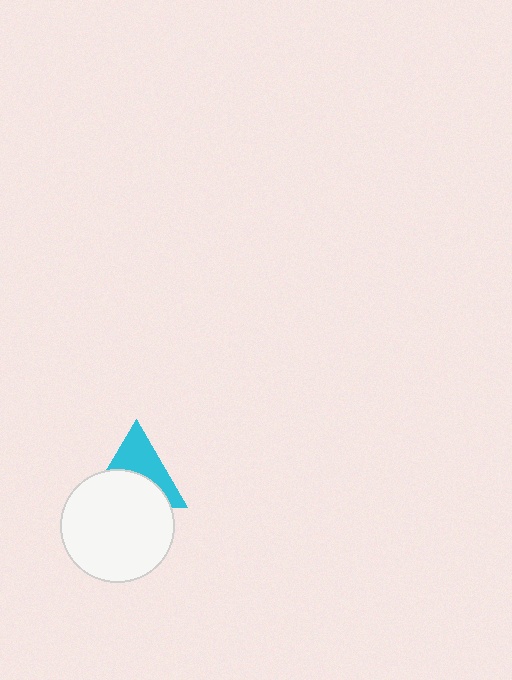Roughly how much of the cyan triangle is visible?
About half of it is visible (roughly 49%).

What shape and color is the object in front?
The object in front is a white circle.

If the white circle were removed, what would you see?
You would see the complete cyan triangle.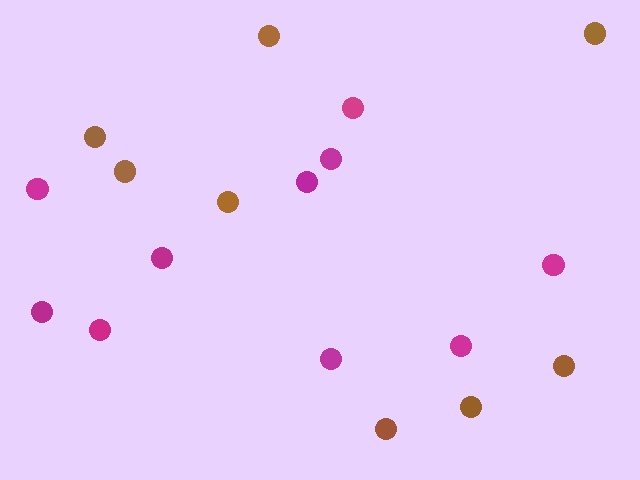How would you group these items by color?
There are 2 groups: one group of brown circles (8) and one group of magenta circles (10).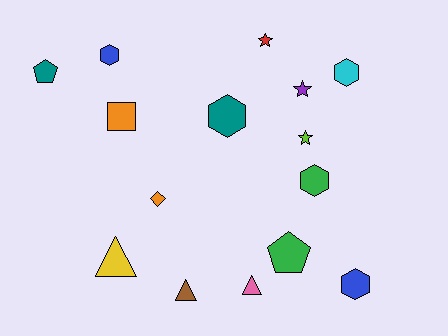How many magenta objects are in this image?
There are no magenta objects.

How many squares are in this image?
There is 1 square.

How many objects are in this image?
There are 15 objects.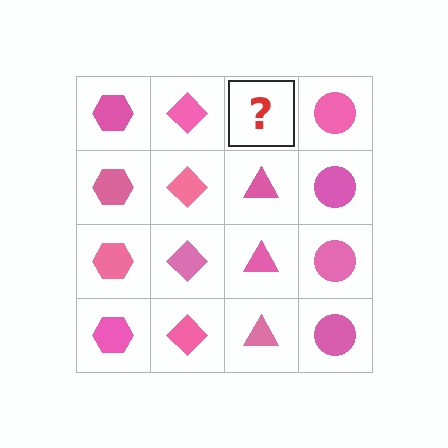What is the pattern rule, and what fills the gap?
The rule is that each column has a consistent shape. The gap should be filled with a pink triangle.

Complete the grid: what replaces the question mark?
The question mark should be replaced with a pink triangle.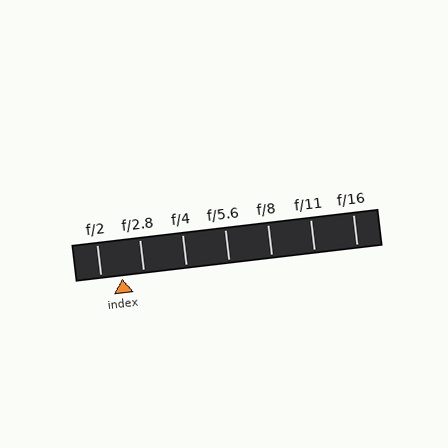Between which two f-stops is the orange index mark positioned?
The index mark is between f/2 and f/2.8.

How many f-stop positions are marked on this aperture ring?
There are 7 f-stop positions marked.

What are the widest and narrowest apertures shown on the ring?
The widest aperture shown is f/2 and the narrowest is f/16.